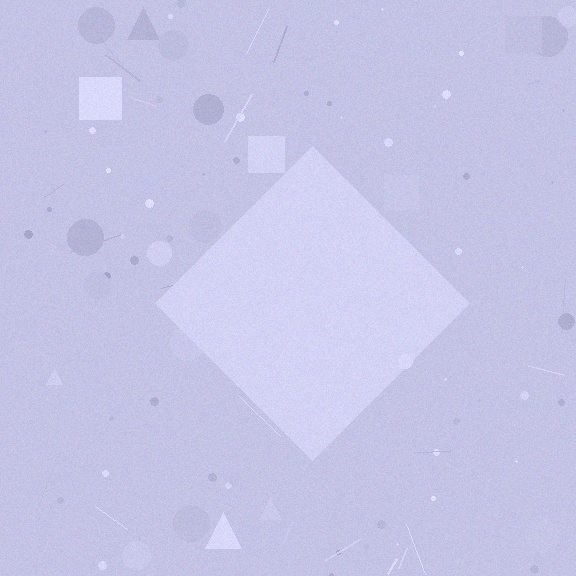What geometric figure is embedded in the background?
A diamond is embedded in the background.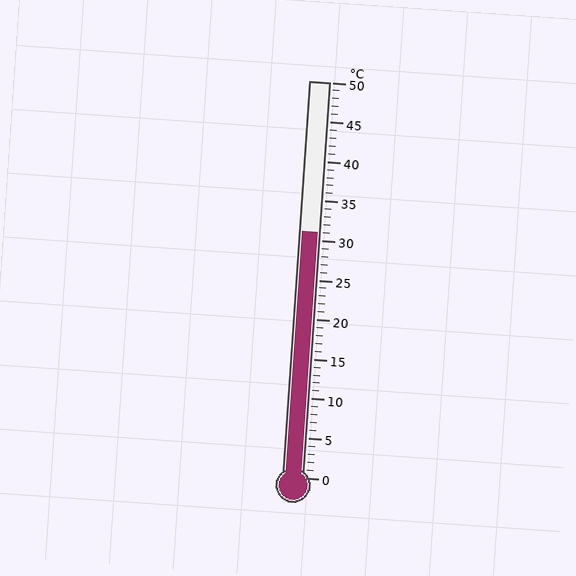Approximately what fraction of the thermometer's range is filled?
The thermometer is filled to approximately 60% of its range.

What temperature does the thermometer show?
The thermometer shows approximately 31°C.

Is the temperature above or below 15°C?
The temperature is above 15°C.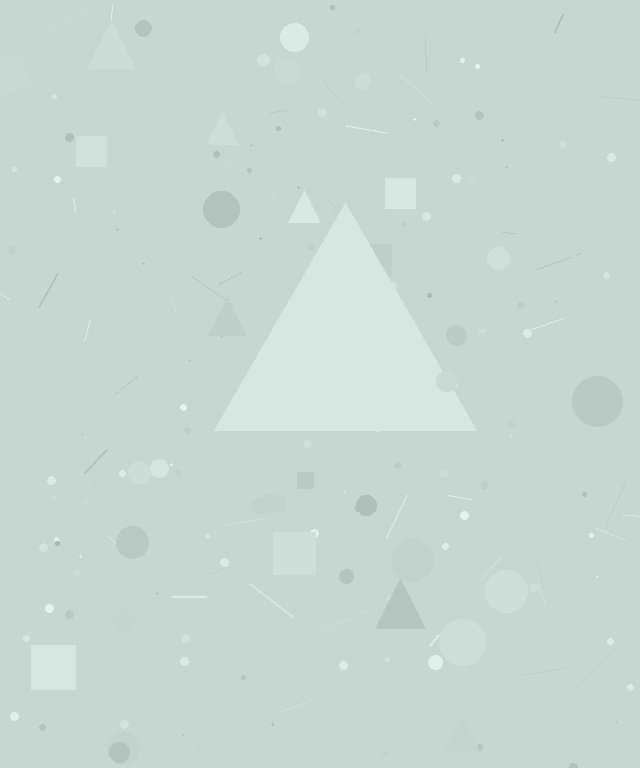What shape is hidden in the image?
A triangle is hidden in the image.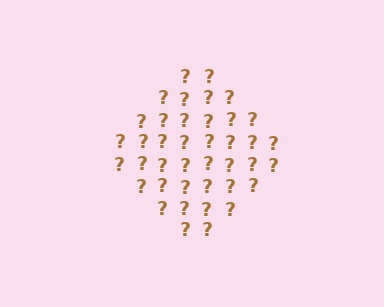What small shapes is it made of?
It is made of small question marks.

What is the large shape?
The large shape is a diamond.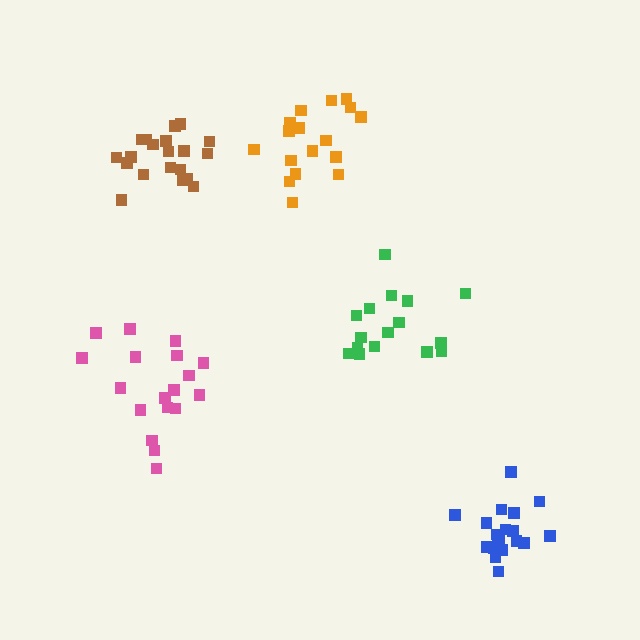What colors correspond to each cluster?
The clusters are colored: brown, blue, orange, pink, green.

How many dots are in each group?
Group 1: 20 dots, Group 2: 19 dots, Group 3: 17 dots, Group 4: 18 dots, Group 5: 16 dots (90 total).